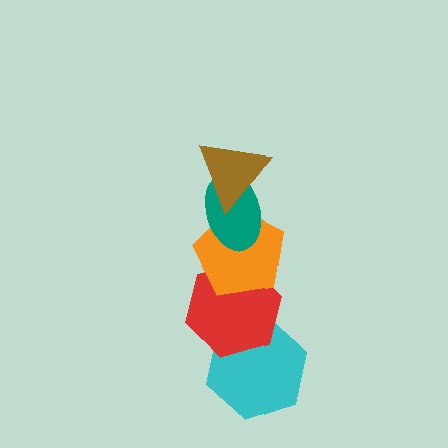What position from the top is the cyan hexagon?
The cyan hexagon is 5th from the top.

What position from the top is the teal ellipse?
The teal ellipse is 2nd from the top.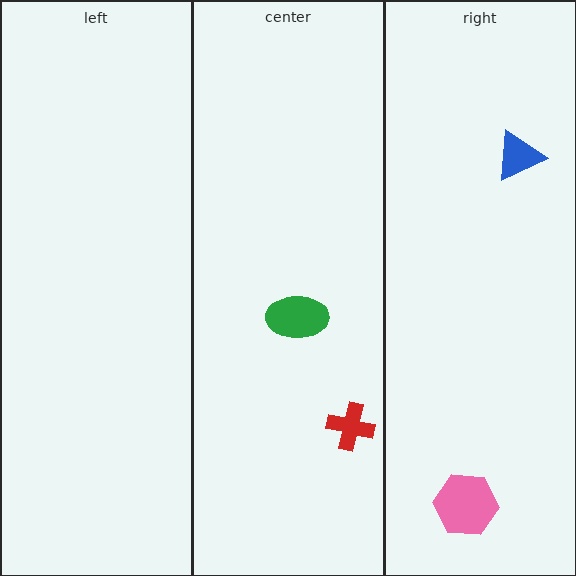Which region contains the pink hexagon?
The right region.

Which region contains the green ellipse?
The center region.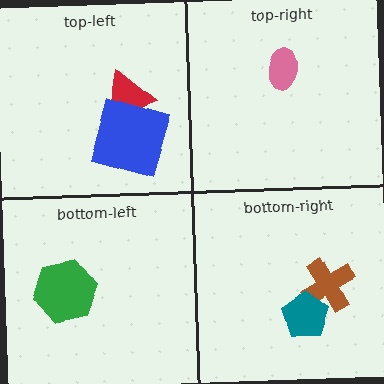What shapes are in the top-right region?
The pink ellipse.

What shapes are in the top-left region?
The red triangle, the blue square.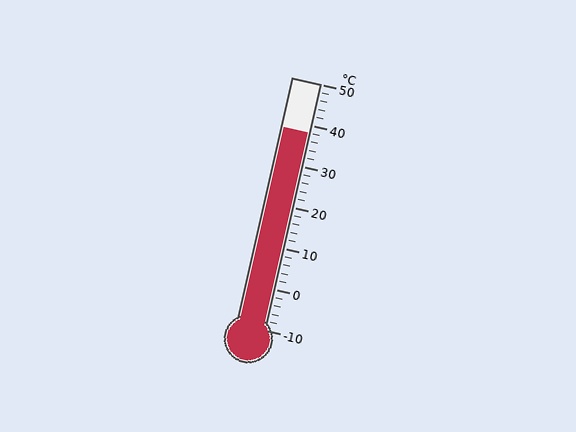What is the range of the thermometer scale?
The thermometer scale ranges from -10°C to 50°C.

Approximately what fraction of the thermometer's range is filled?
The thermometer is filled to approximately 80% of its range.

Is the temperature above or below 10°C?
The temperature is above 10°C.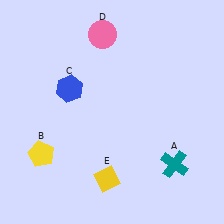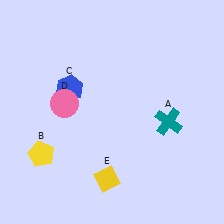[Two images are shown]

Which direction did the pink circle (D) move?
The pink circle (D) moved down.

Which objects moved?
The objects that moved are: the teal cross (A), the pink circle (D).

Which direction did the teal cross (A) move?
The teal cross (A) moved up.